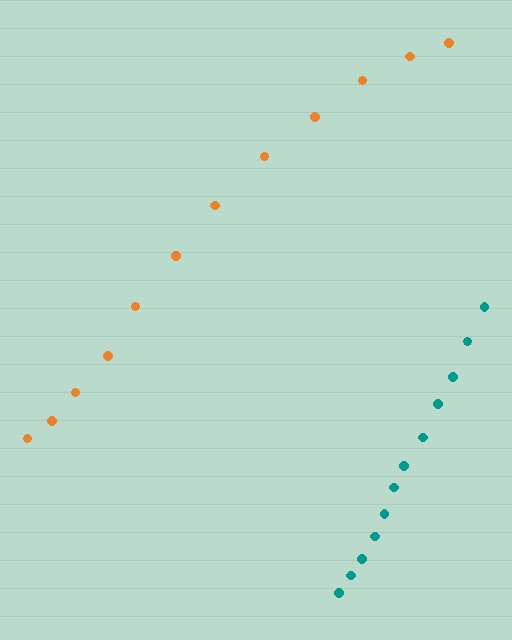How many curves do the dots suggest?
There are 2 distinct paths.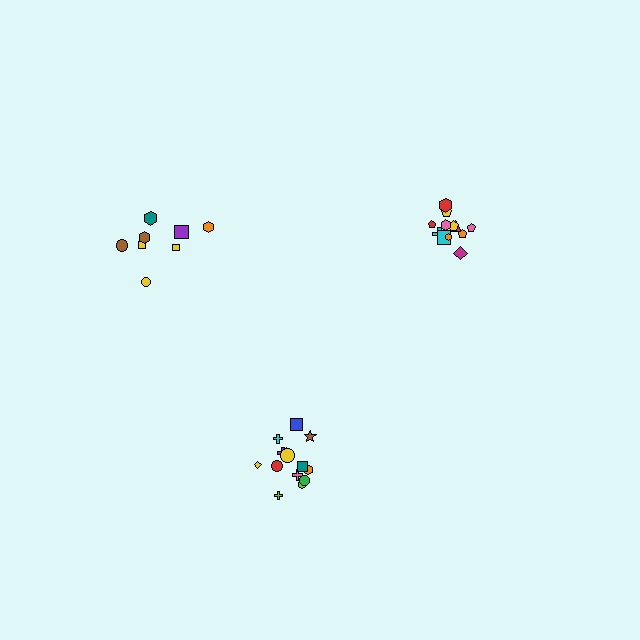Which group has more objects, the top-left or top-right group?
The top-right group.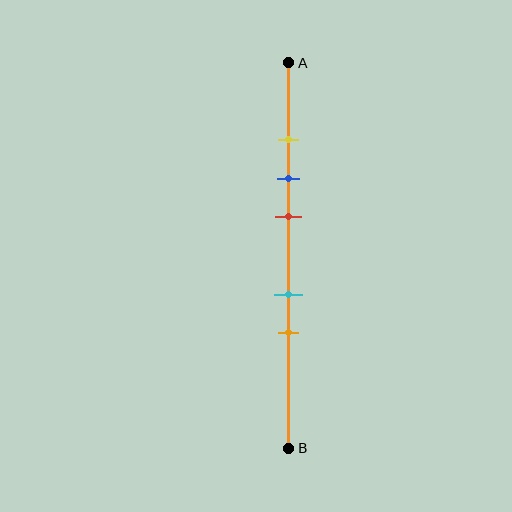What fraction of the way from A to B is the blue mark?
The blue mark is approximately 30% (0.3) of the way from A to B.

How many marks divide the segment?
There are 5 marks dividing the segment.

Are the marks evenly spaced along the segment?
No, the marks are not evenly spaced.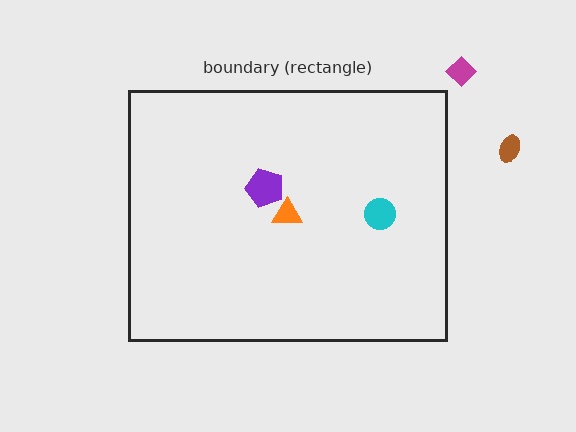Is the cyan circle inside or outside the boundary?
Inside.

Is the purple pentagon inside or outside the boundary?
Inside.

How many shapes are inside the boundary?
3 inside, 2 outside.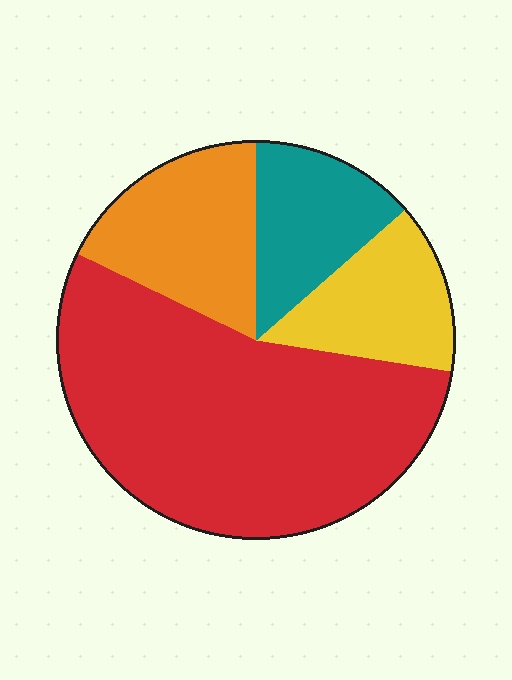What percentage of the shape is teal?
Teal covers 14% of the shape.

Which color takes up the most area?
Red, at roughly 55%.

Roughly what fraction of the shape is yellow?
Yellow covers about 15% of the shape.